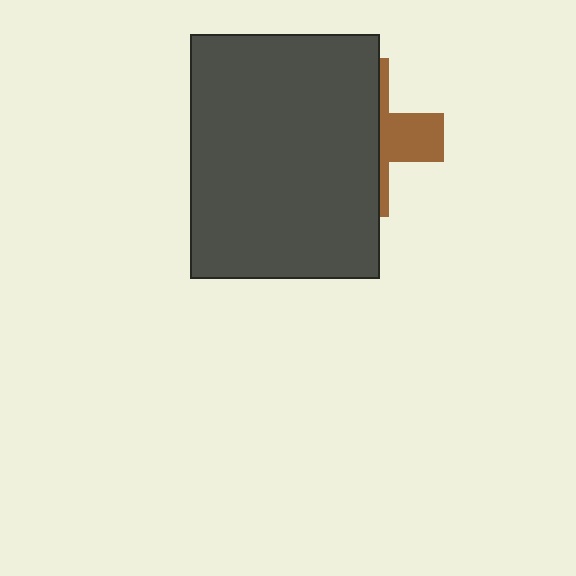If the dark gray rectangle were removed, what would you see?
You would see the complete brown cross.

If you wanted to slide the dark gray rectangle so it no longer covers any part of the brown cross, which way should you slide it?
Slide it left — that is the most direct way to separate the two shapes.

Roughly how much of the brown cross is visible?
A small part of it is visible (roughly 32%).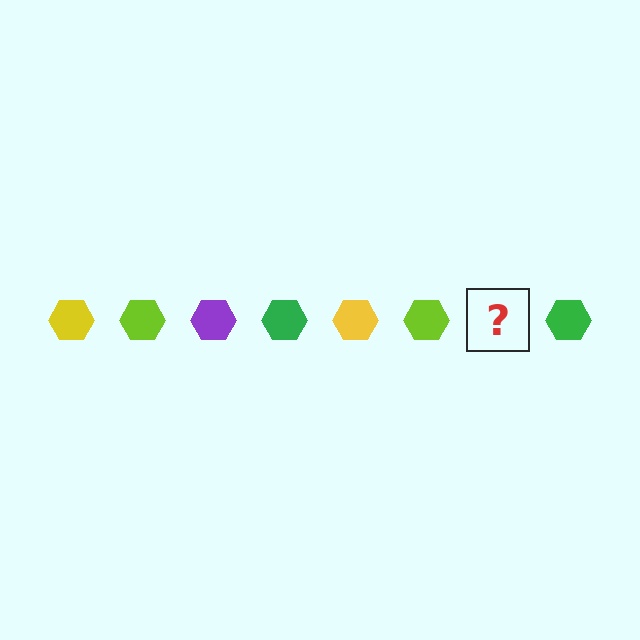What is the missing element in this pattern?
The missing element is a purple hexagon.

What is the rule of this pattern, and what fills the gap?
The rule is that the pattern cycles through yellow, lime, purple, green hexagons. The gap should be filled with a purple hexagon.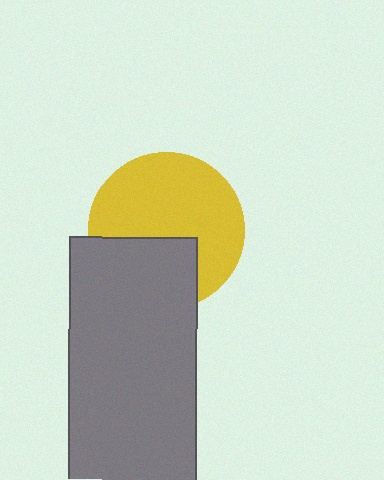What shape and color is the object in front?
The object in front is a gray rectangle.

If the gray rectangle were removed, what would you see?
You would see the complete yellow circle.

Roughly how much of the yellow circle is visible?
Most of it is visible (roughly 67%).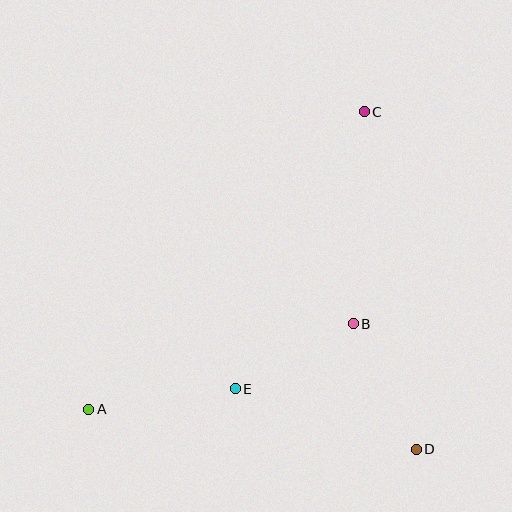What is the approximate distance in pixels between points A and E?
The distance between A and E is approximately 148 pixels.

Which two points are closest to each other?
Points B and E are closest to each other.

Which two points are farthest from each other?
Points A and C are farthest from each other.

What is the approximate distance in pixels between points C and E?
The distance between C and E is approximately 306 pixels.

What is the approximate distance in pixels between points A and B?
The distance between A and B is approximately 278 pixels.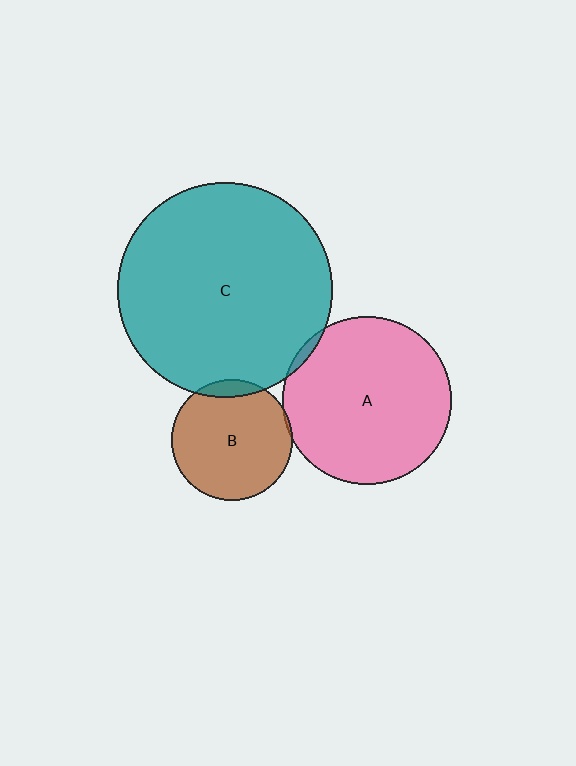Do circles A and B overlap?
Yes.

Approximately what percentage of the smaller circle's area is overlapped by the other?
Approximately 5%.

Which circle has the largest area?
Circle C (teal).